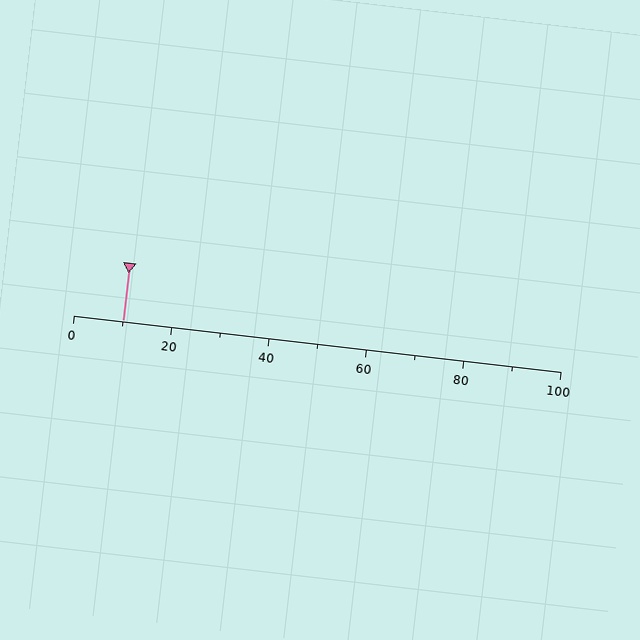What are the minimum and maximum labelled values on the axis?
The axis runs from 0 to 100.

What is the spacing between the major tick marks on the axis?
The major ticks are spaced 20 apart.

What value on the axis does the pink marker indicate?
The marker indicates approximately 10.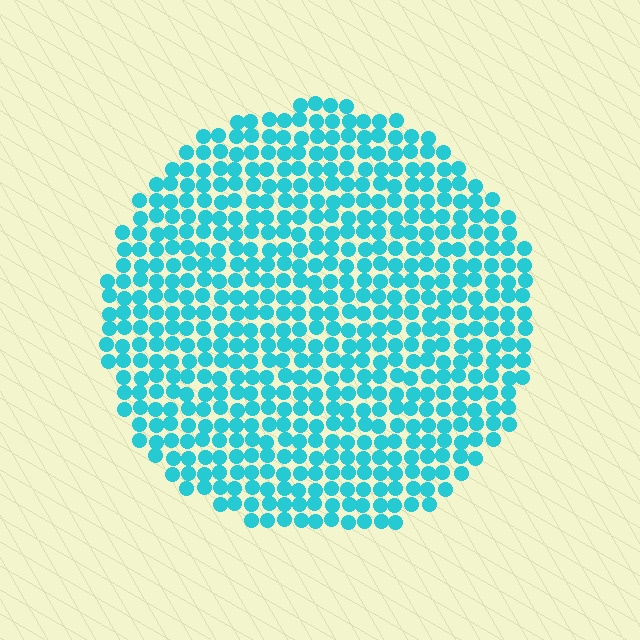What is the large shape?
The large shape is a circle.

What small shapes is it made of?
It is made of small circles.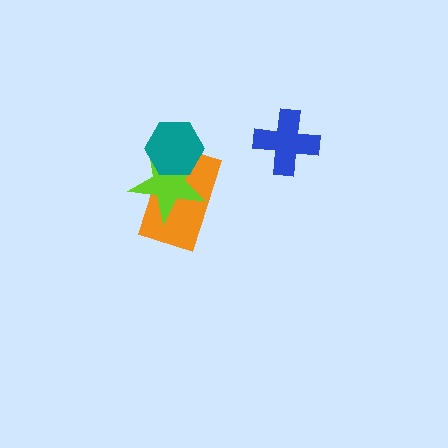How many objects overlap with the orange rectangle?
2 objects overlap with the orange rectangle.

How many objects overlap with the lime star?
2 objects overlap with the lime star.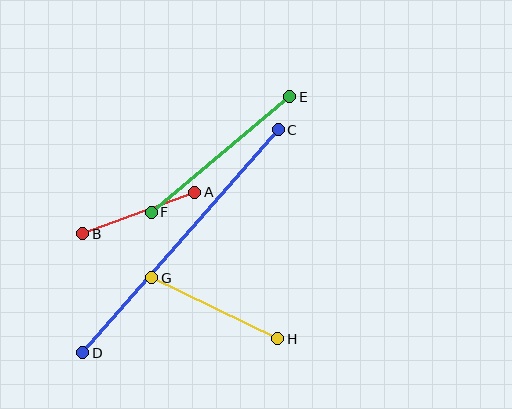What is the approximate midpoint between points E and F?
The midpoint is at approximately (220, 155) pixels.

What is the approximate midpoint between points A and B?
The midpoint is at approximately (139, 213) pixels.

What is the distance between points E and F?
The distance is approximately 180 pixels.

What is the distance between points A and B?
The distance is approximately 119 pixels.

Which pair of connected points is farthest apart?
Points C and D are farthest apart.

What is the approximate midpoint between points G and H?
The midpoint is at approximately (215, 308) pixels.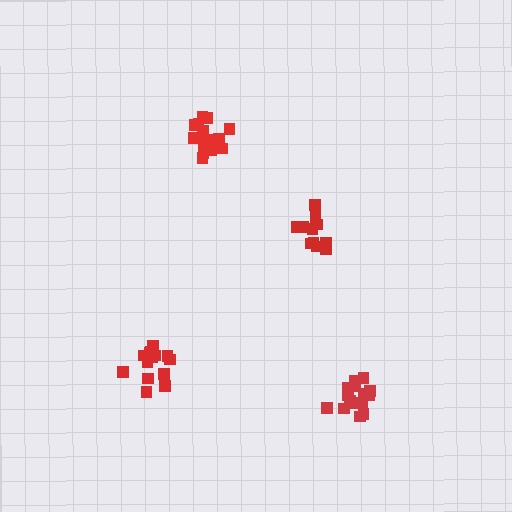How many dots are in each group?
Group 1: 14 dots, Group 2: 12 dots, Group 3: 17 dots, Group 4: 15 dots (58 total).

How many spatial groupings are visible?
There are 4 spatial groupings.